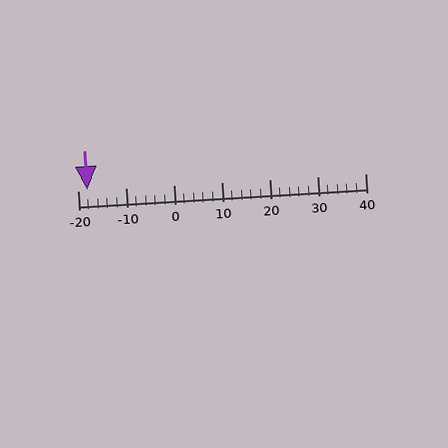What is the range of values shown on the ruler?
The ruler shows values from -20 to 40.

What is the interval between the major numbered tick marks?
The major tick marks are spaced 10 units apart.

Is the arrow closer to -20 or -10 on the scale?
The arrow is closer to -20.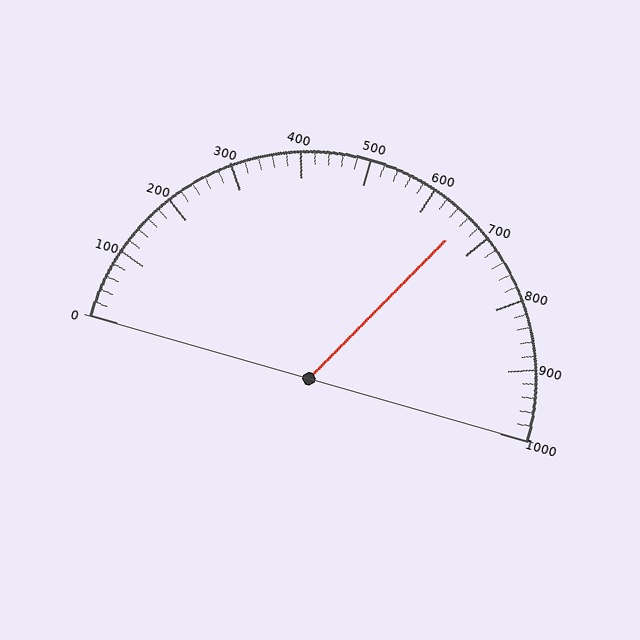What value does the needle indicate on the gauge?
The needle indicates approximately 660.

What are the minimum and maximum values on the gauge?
The gauge ranges from 0 to 1000.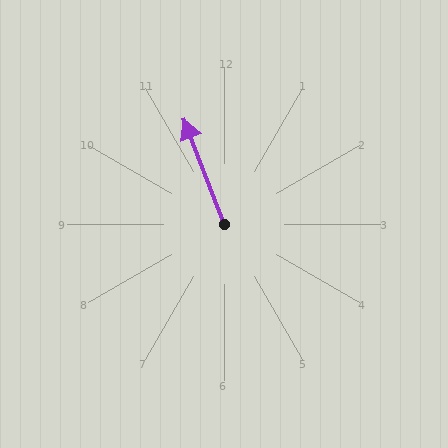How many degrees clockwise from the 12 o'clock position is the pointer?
Approximately 339 degrees.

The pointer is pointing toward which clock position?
Roughly 11 o'clock.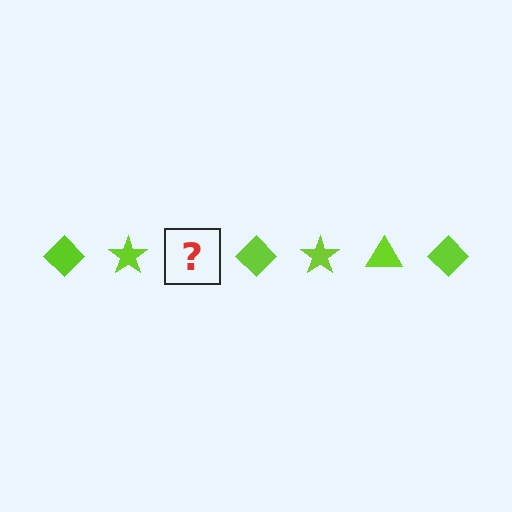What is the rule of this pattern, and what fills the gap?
The rule is that the pattern cycles through diamond, star, triangle shapes in lime. The gap should be filled with a lime triangle.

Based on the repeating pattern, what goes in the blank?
The blank should be a lime triangle.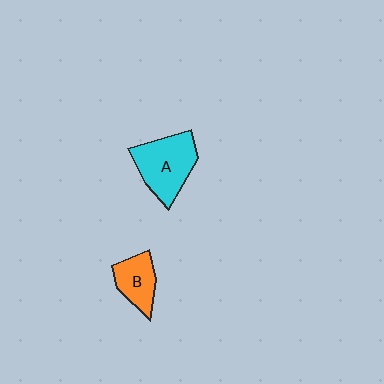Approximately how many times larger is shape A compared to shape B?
Approximately 1.7 times.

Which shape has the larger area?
Shape A (cyan).